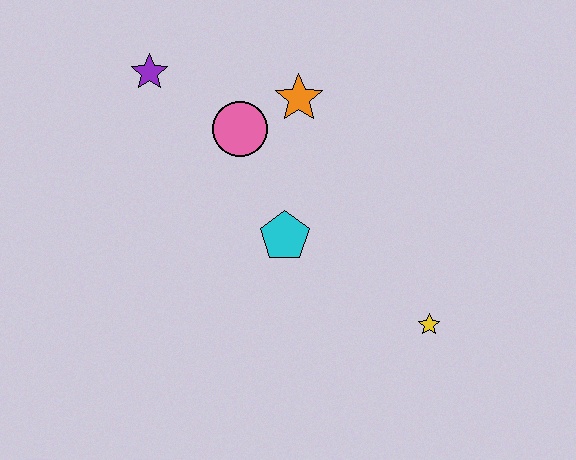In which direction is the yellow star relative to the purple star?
The yellow star is to the right of the purple star.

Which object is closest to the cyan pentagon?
The pink circle is closest to the cyan pentagon.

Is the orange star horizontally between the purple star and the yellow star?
Yes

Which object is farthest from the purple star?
The yellow star is farthest from the purple star.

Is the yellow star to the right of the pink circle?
Yes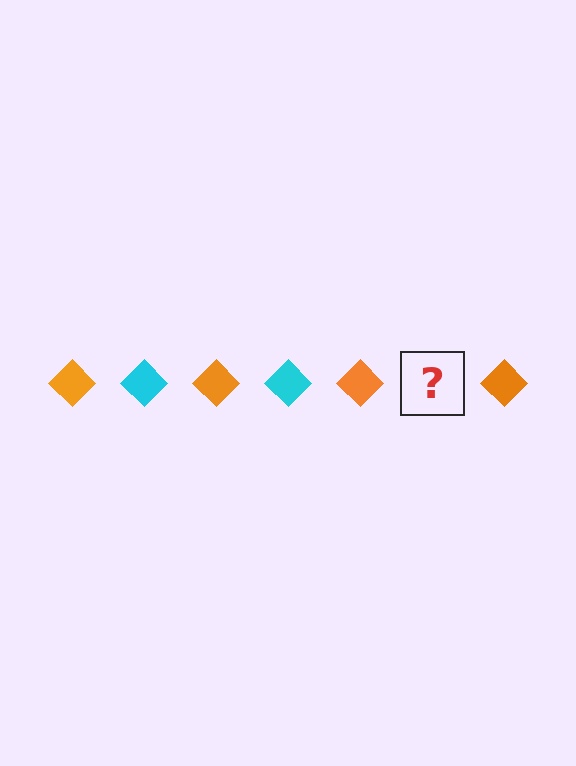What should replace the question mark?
The question mark should be replaced with a cyan diamond.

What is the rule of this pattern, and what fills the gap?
The rule is that the pattern cycles through orange, cyan diamonds. The gap should be filled with a cyan diamond.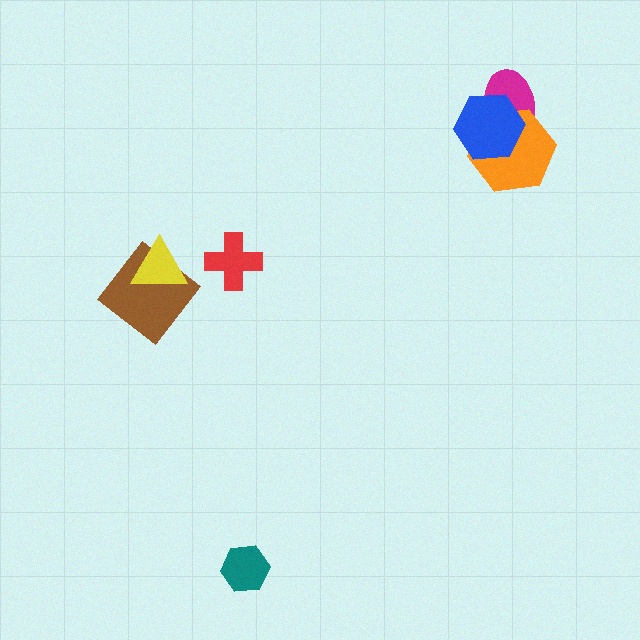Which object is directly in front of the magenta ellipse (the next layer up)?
The orange hexagon is directly in front of the magenta ellipse.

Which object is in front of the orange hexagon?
The blue hexagon is in front of the orange hexagon.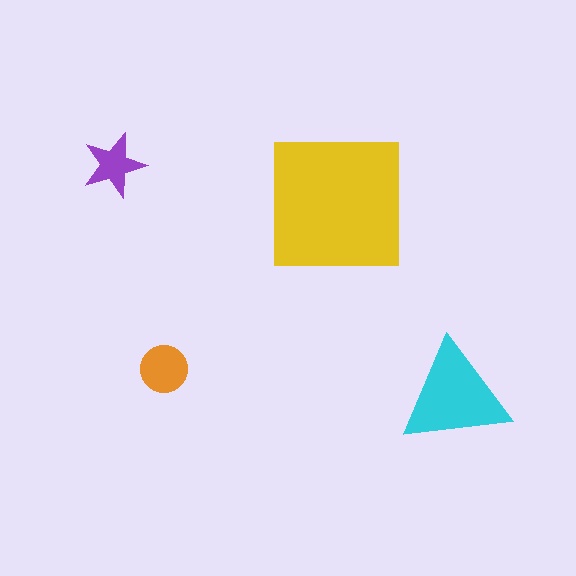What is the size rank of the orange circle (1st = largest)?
3rd.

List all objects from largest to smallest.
The yellow square, the cyan triangle, the orange circle, the purple star.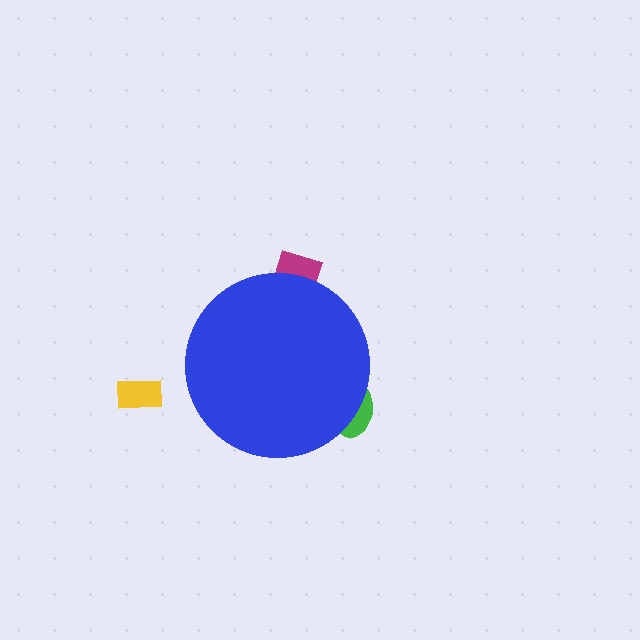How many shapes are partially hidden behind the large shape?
2 shapes are partially hidden.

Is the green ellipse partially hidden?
Yes, the green ellipse is partially hidden behind the blue circle.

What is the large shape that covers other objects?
A blue circle.